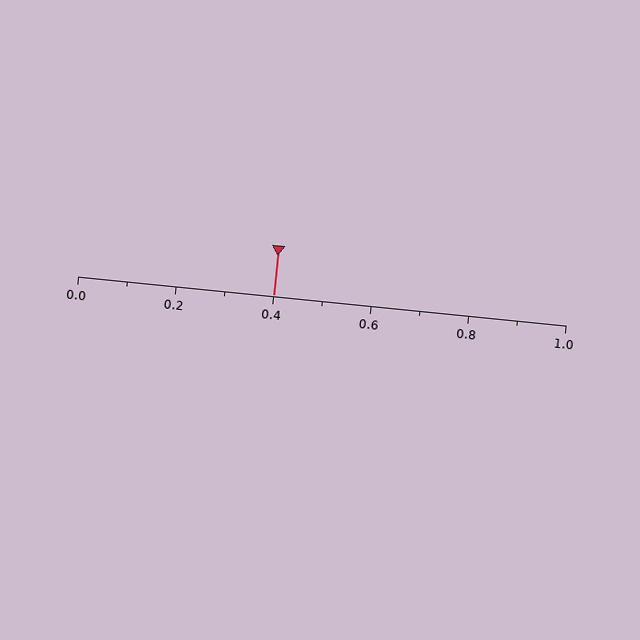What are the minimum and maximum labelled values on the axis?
The axis runs from 0.0 to 1.0.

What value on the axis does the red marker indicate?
The marker indicates approximately 0.4.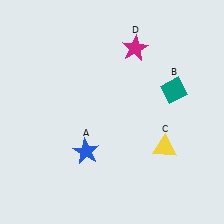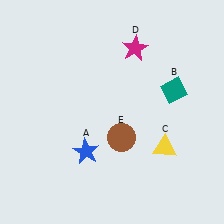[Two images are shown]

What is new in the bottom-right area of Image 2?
A brown circle (E) was added in the bottom-right area of Image 2.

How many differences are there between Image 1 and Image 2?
There is 1 difference between the two images.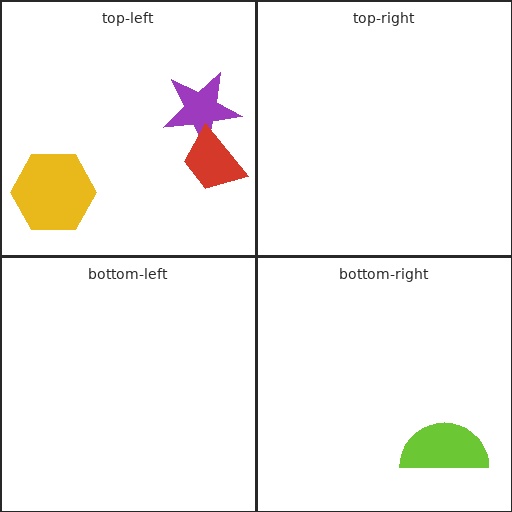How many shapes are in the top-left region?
3.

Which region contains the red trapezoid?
The top-left region.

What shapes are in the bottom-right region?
The lime semicircle.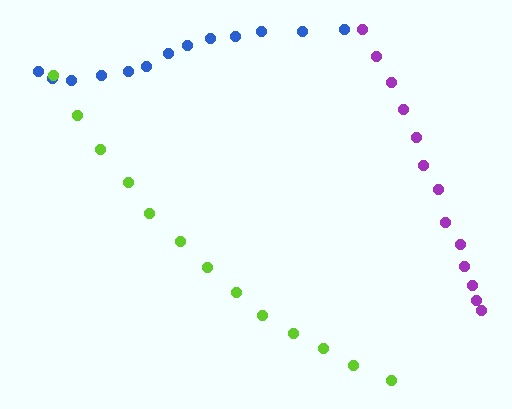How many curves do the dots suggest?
There are 3 distinct paths.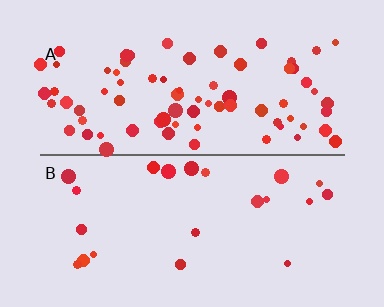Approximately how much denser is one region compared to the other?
Approximately 3.2× — region A over region B.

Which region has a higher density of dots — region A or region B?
A (the top).